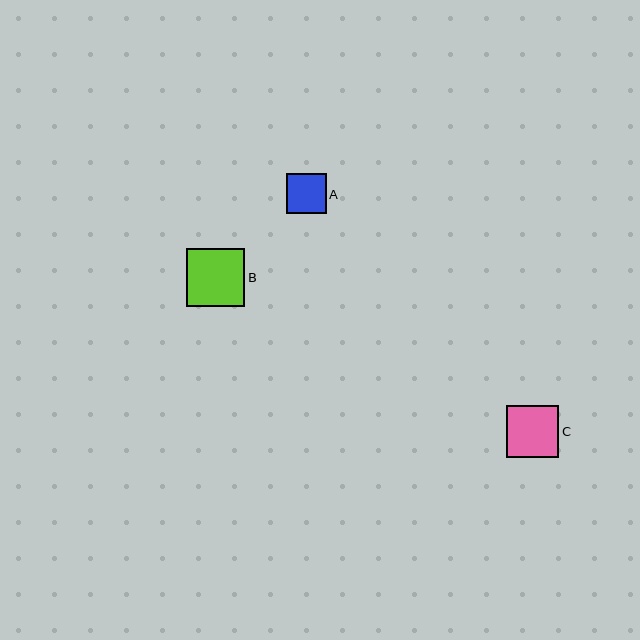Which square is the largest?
Square B is the largest with a size of approximately 58 pixels.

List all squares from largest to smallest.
From largest to smallest: B, C, A.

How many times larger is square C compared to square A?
Square C is approximately 1.3 times the size of square A.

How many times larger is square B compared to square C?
Square B is approximately 1.1 times the size of square C.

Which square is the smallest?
Square A is the smallest with a size of approximately 40 pixels.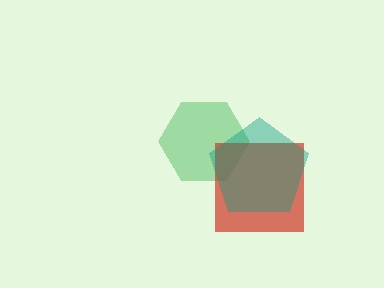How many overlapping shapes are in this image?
There are 3 overlapping shapes in the image.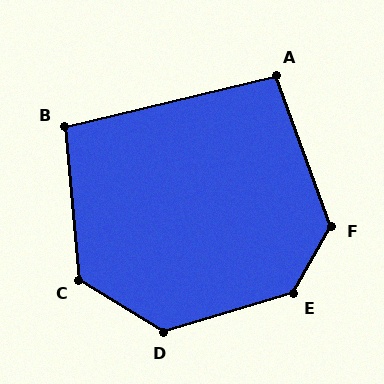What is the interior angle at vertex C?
Approximately 127 degrees (obtuse).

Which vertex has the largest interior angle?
E, at approximately 136 degrees.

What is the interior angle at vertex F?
Approximately 131 degrees (obtuse).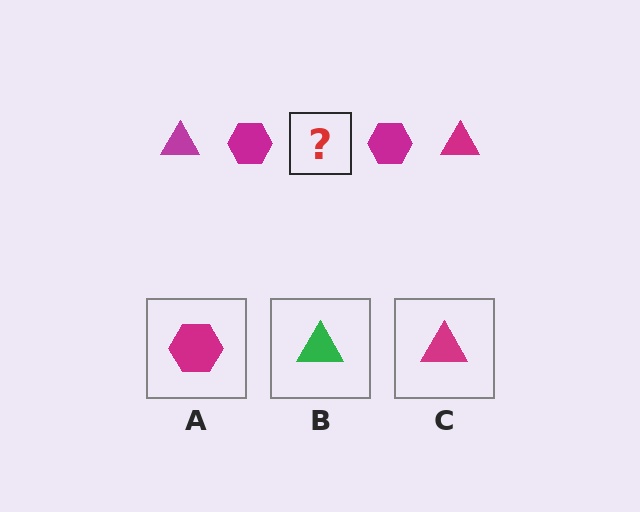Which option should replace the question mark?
Option C.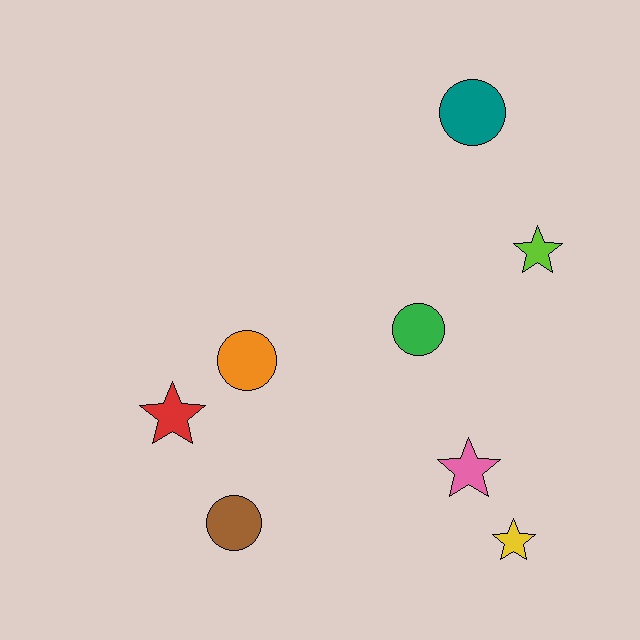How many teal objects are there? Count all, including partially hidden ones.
There is 1 teal object.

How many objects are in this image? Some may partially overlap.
There are 8 objects.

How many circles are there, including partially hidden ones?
There are 4 circles.